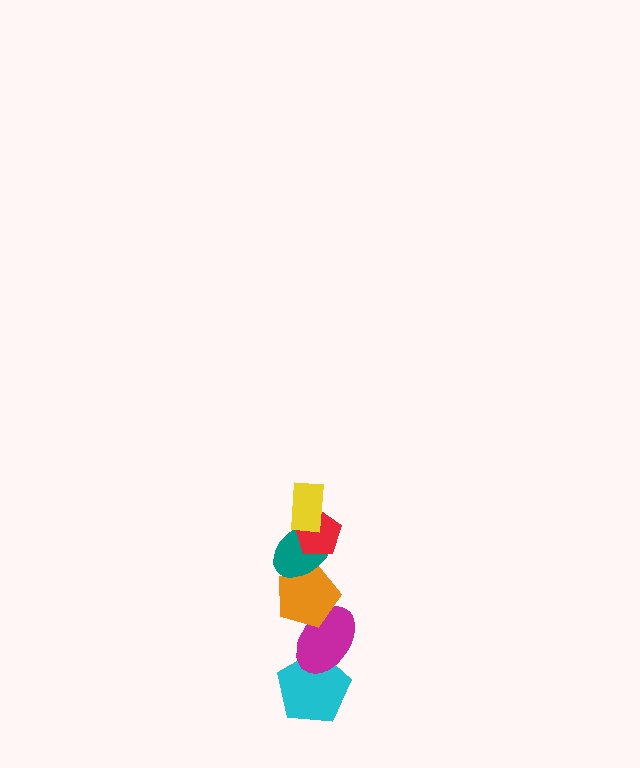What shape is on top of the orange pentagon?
The teal ellipse is on top of the orange pentagon.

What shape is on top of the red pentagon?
The yellow rectangle is on top of the red pentagon.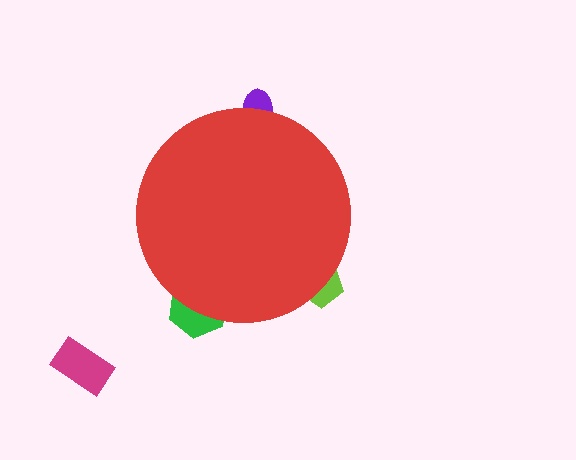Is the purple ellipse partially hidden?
Yes, the purple ellipse is partially hidden behind the red circle.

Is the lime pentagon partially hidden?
Yes, the lime pentagon is partially hidden behind the red circle.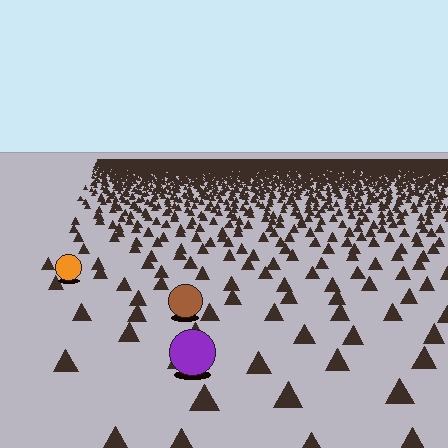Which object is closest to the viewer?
The purple circle is closest. The texture marks near it are larger and more spread out.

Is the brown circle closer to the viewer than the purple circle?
No. The purple circle is closer — you can tell from the texture gradient: the ground texture is coarser near it.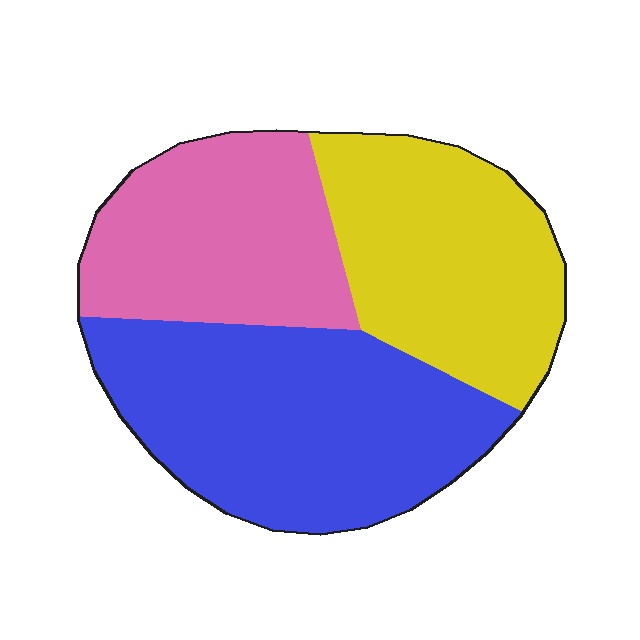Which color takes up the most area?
Blue, at roughly 40%.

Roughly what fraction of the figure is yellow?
Yellow covers about 30% of the figure.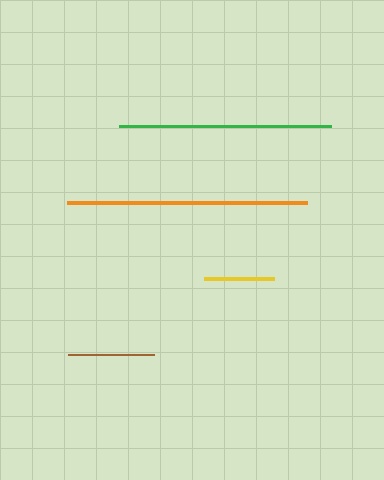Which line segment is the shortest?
The yellow line is the shortest at approximately 70 pixels.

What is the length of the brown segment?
The brown segment is approximately 85 pixels long.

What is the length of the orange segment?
The orange segment is approximately 240 pixels long.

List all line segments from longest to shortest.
From longest to shortest: orange, green, brown, yellow.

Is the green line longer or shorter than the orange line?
The orange line is longer than the green line.